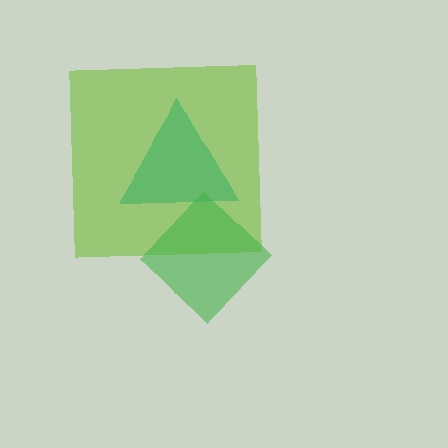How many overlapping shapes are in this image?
There are 3 overlapping shapes in the image.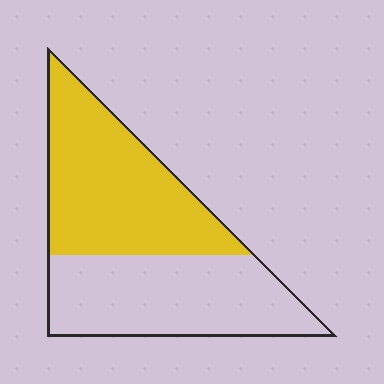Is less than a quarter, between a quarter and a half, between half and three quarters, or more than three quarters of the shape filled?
Between half and three quarters.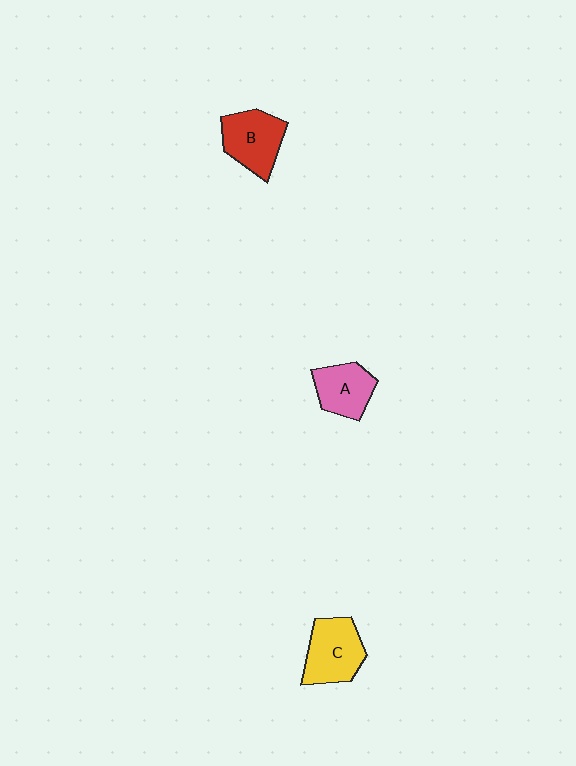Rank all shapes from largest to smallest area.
From largest to smallest: C (yellow), B (red), A (pink).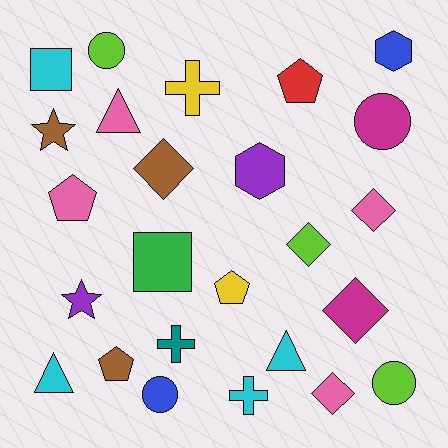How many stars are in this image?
There are 2 stars.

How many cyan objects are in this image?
There are 4 cyan objects.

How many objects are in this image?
There are 25 objects.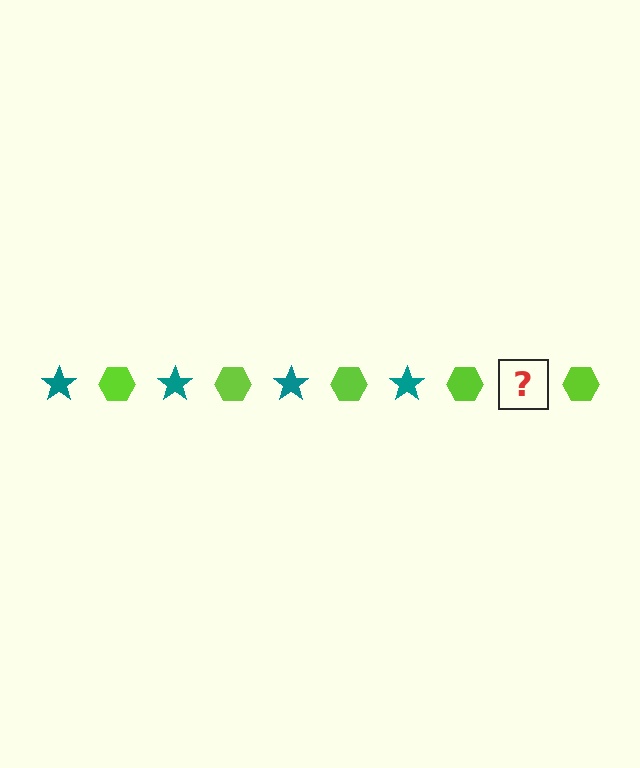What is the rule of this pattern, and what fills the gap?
The rule is that the pattern alternates between teal star and lime hexagon. The gap should be filled with a teal star.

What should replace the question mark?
The question mark should be replaced with a teal star.